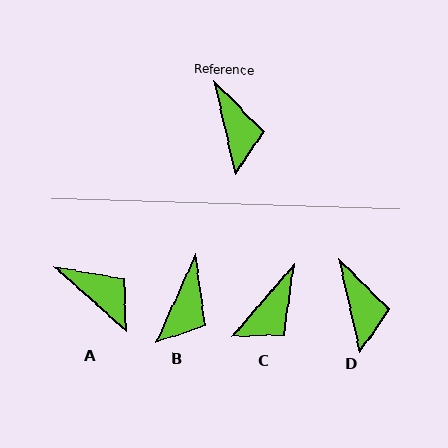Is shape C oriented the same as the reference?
No, it is off by about 53 degrees.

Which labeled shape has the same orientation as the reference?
D.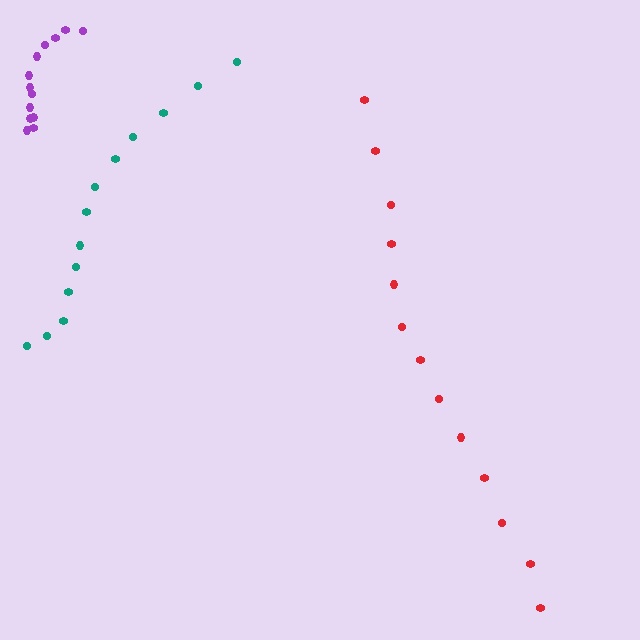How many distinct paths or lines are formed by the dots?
There are 3 distinct paths.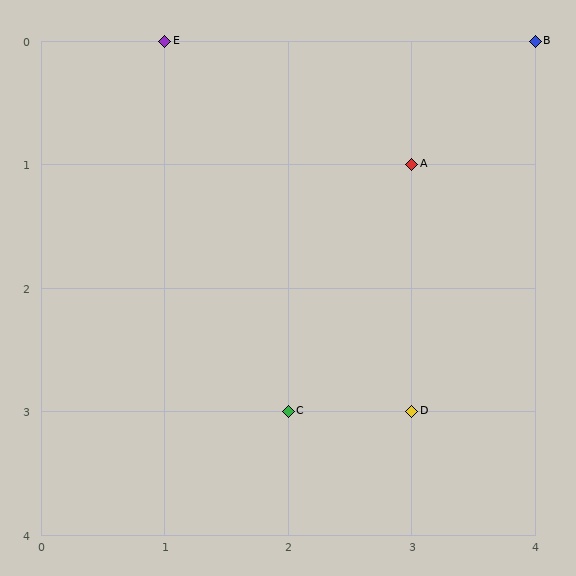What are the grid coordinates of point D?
Point D is at grid coordinates (3, 3).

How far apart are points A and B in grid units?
Points A and B are 1 column and 1 row apart (about 1.4 grid units diagonally).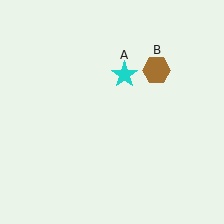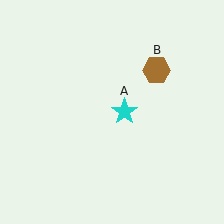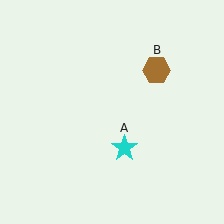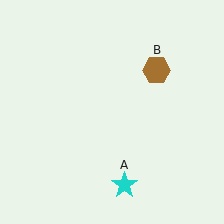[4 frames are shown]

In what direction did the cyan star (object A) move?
The cyan star (object A) moved down.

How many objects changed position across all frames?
1 object changed position: cyan star (object A).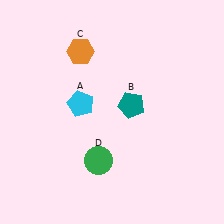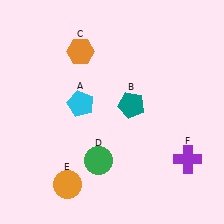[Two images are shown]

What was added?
An orange circle (E), a purple cross (F) were added in Image 2.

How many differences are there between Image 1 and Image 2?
There are 2 differences between the two images.